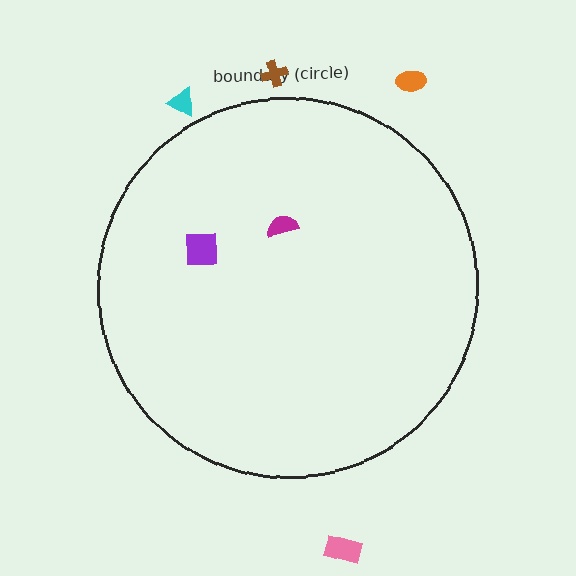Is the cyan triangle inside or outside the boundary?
Outside.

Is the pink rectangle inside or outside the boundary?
Outside.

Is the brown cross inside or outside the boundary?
Outside.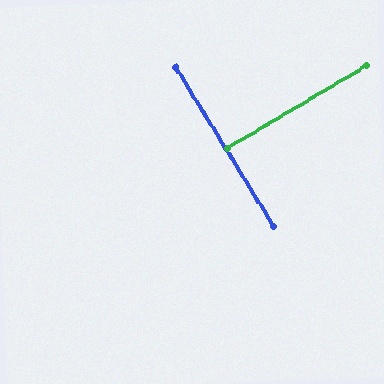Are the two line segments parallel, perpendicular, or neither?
Perpendicular — they meet at approximately 89°.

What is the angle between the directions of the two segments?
Approximately 89 degrees.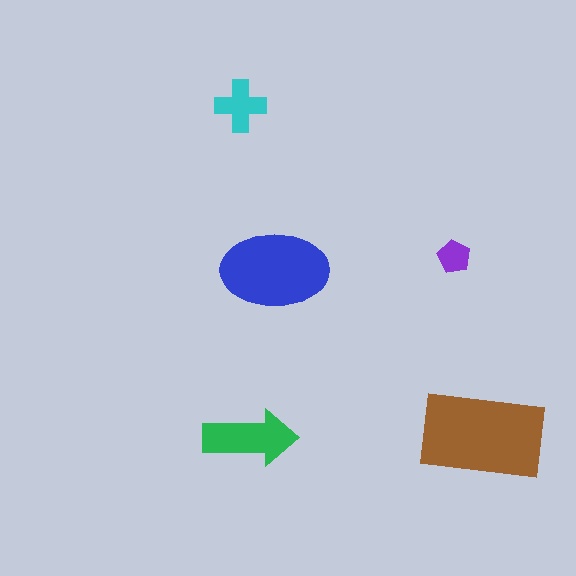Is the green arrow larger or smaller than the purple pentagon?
Larger.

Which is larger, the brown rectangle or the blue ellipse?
The brown rectangle.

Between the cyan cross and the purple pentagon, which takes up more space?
The cyan cross.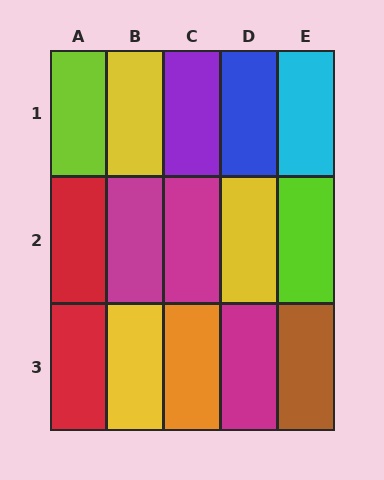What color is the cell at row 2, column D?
Yellow.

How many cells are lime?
2 cells are lime.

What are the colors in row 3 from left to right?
Red, yellow, orange, magenta, brown.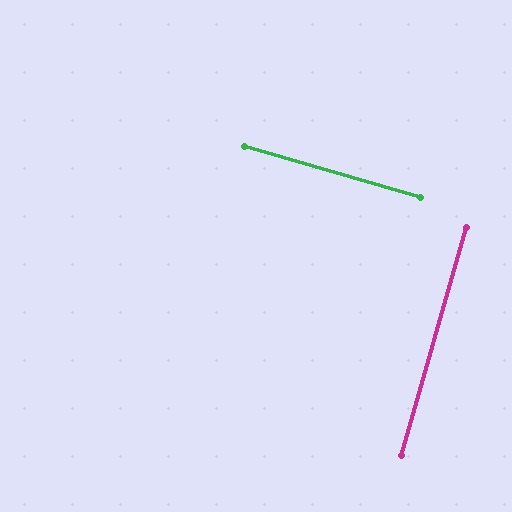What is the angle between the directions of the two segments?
Approximately 90 degrees.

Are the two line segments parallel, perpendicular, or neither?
Perpendicular — they meet at approximately 90°.